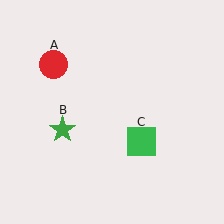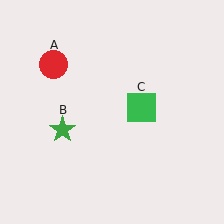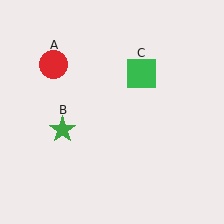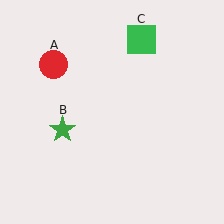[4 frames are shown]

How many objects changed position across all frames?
1 object changed position: green square (object C).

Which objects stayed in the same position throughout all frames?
Red circle (object A) and green star (object B) remained stationary.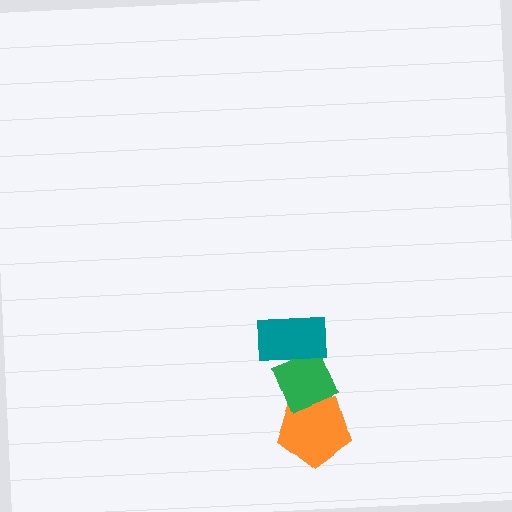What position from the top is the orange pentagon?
The orange pentagon is 3rd from the top.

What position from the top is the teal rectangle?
The teal rectangle is 1st from the top.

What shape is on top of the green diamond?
The teal rectangle is on top of the green diamond.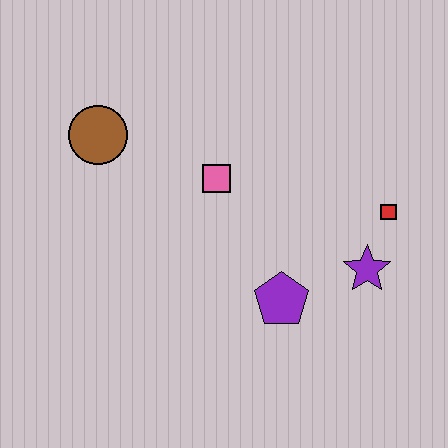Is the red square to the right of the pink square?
Yes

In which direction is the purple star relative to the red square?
The purple star is below the red square.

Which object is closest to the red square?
The purple star is closest to the red square.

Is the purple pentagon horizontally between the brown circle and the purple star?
Yes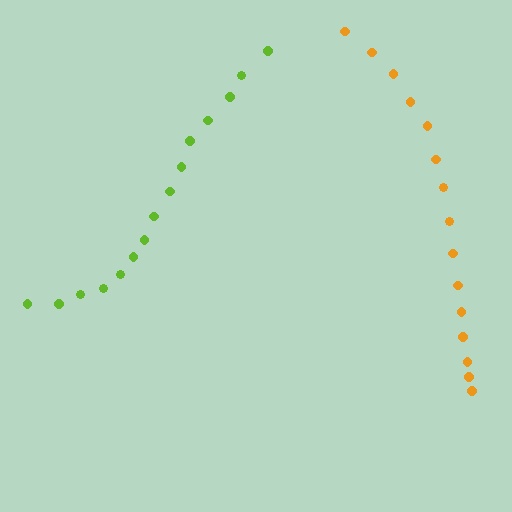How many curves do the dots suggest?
There are 2 distinct paths.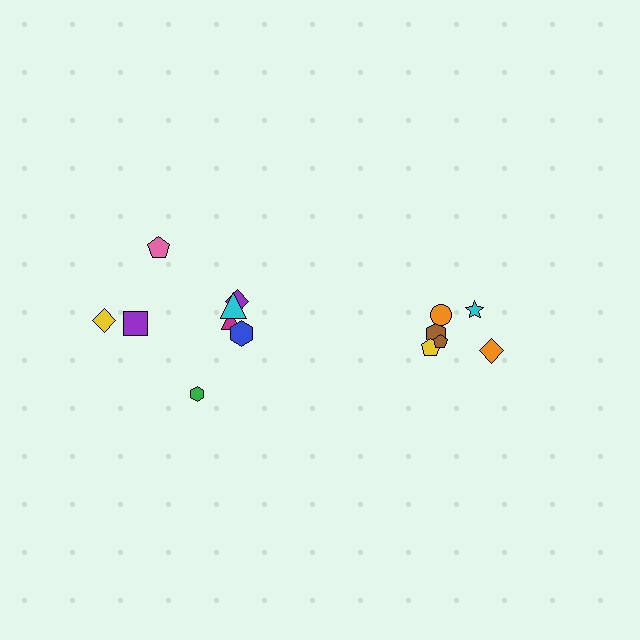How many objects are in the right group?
There are 6 objects.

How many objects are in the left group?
There are 8 objects.